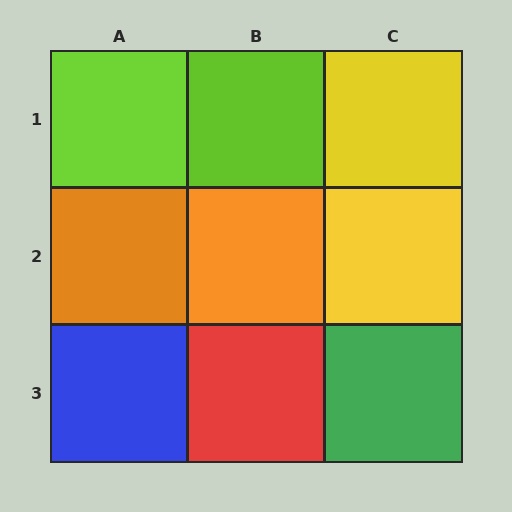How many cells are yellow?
2 cells are yellow.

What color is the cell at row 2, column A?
Orange.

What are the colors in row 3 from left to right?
Blue, red, green.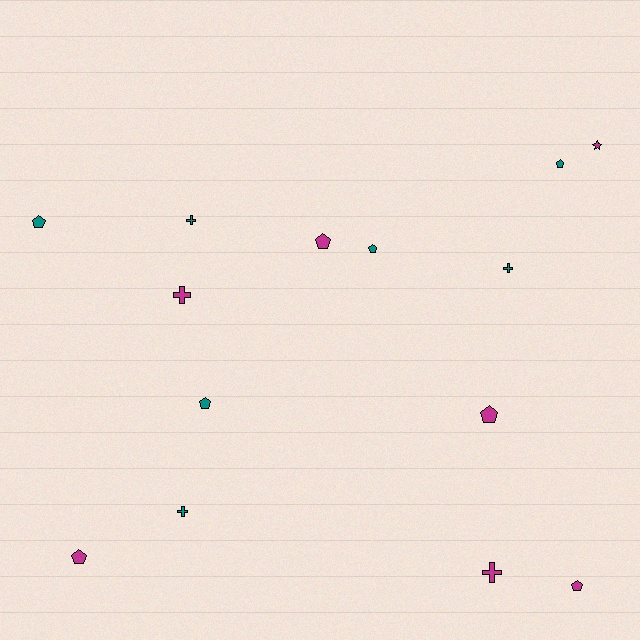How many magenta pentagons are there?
There are 4 magenta pentagons.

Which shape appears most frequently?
Pentagon, with 8 objects.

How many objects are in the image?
There are 14 objects.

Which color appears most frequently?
Teal, with 7 objects.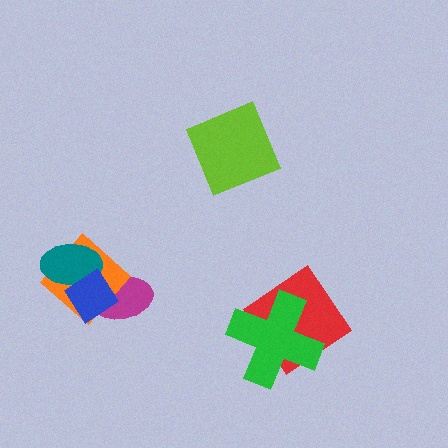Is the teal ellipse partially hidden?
Yes, it is partially covered by another shape.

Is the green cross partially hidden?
No, no other shape covers it.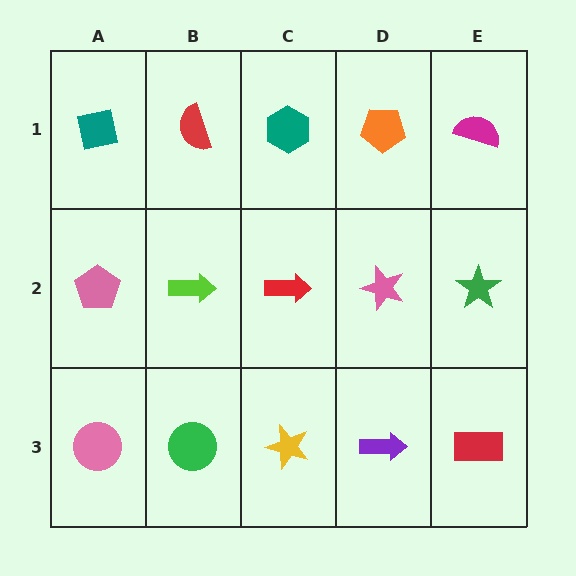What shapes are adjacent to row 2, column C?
A teal hexagon (row 1, column C), a yellow star (row 3, column C), a lime arrow (row 2, column B), a pink star (row 2, column D).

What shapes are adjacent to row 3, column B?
A lime arrow (row 2, column B), a pink circle (row 3, column A), a yellow star (row 3, column C).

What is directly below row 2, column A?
A pink circle.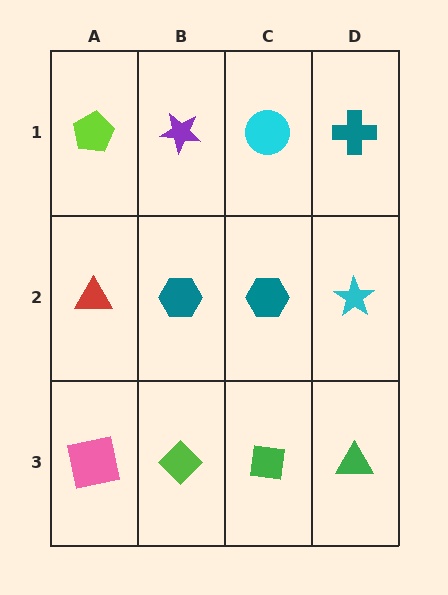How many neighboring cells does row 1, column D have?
2.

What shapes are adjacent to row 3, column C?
A teal hexagon (row 2, column C), a lime diamond (row 3, column B), a green triangle (row 3, column D).